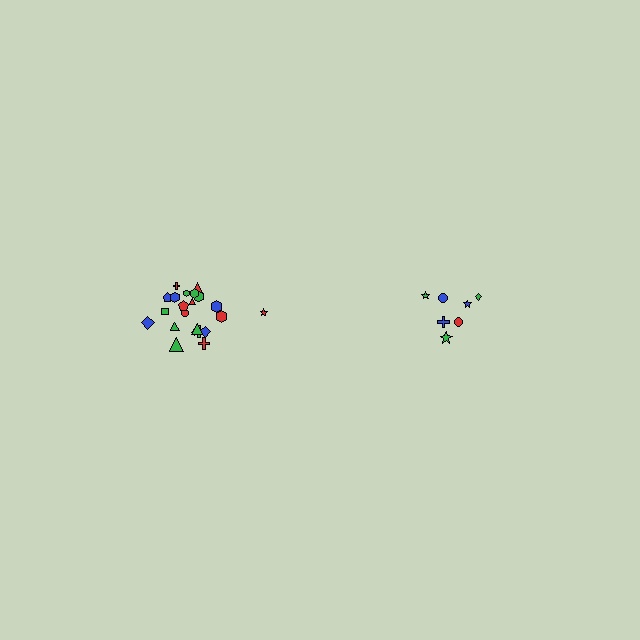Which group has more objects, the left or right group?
The left group.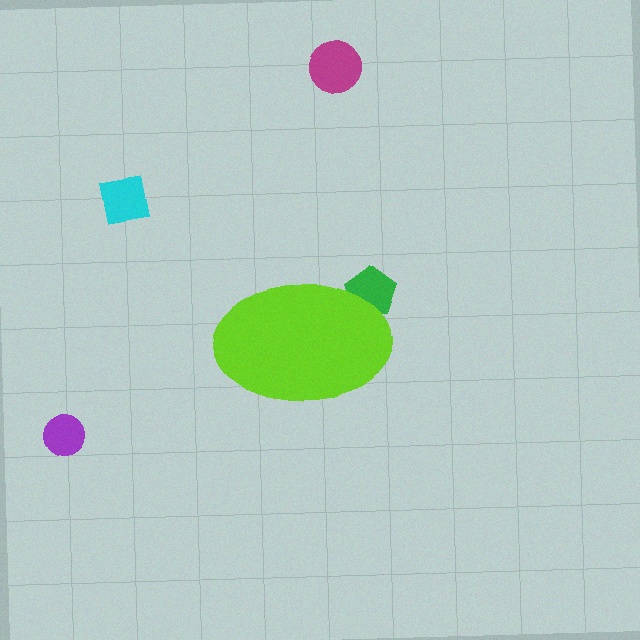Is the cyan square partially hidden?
No, the cyan square is fully visible.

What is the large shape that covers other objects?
A lime ellipse.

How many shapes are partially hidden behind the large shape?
1 shape is partially hidden.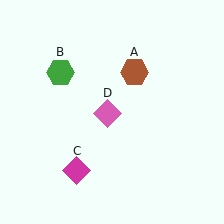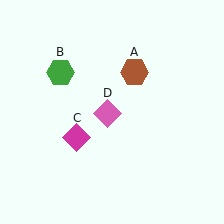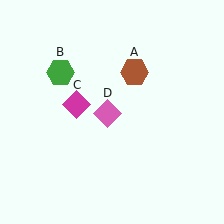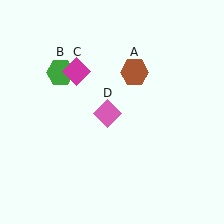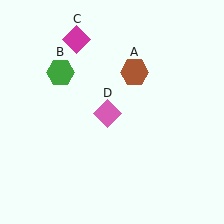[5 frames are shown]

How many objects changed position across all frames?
1 object changed position: magenta diamond (object C).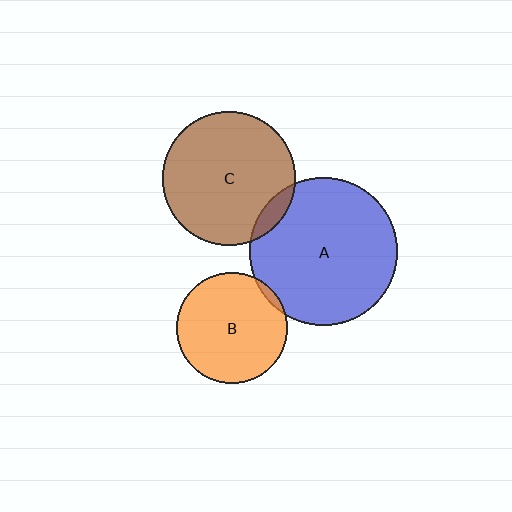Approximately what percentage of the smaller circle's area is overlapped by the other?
Approximately 5%.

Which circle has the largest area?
Circle A (blue).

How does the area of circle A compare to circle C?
Approximately 1.2 times.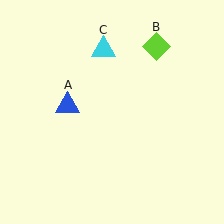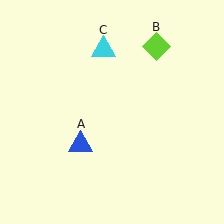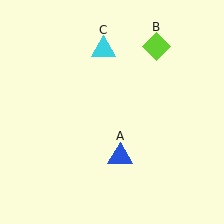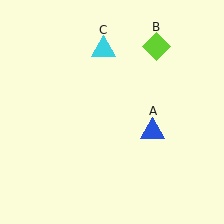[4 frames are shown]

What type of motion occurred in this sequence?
The blue triangle (object A) rotated counterclockwise around the center of the scene.